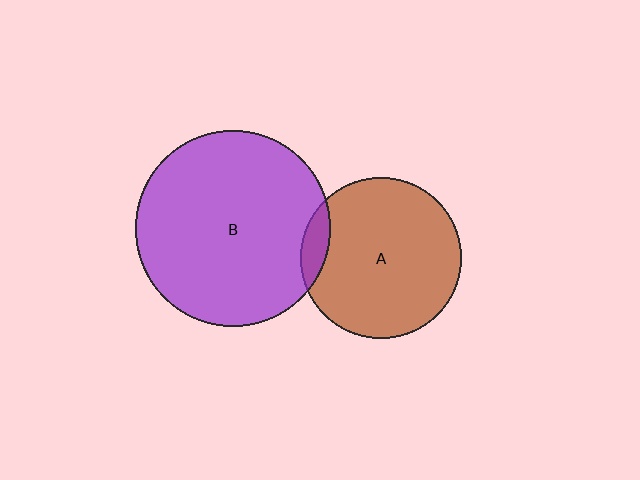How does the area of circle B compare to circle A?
Approximately 1.5 times.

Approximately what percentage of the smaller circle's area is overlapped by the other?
Approximately 10%.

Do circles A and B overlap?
Yes.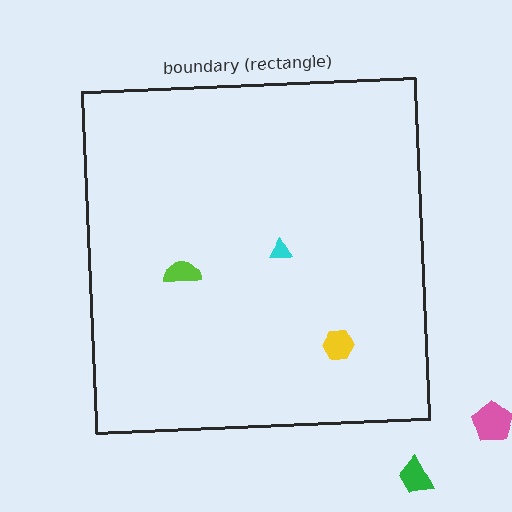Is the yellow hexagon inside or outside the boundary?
Inside.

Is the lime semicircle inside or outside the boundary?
Inside.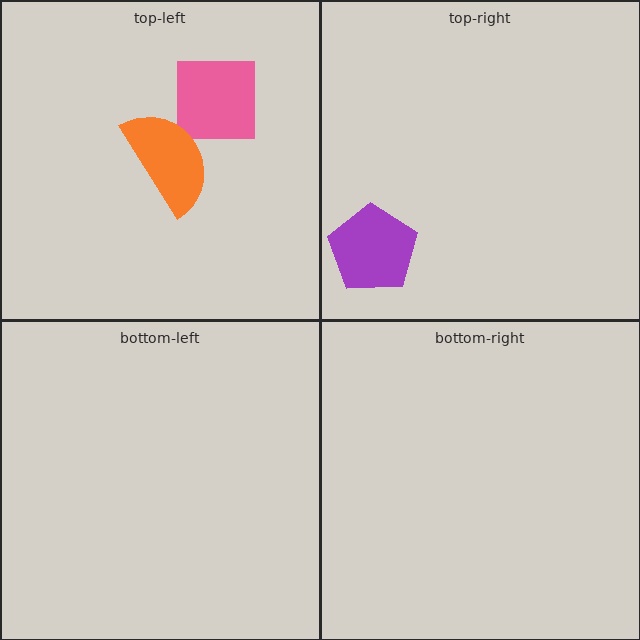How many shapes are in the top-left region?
2.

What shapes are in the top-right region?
The purple pentagon.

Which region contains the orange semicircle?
The top-left region.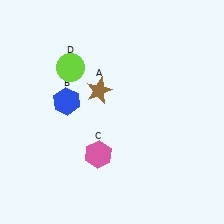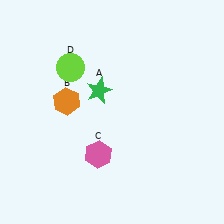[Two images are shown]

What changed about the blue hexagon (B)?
In Image 1, B is blue. In Image 2, it changed to orange.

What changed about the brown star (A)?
In Image 1, A is brown. In Image 2, it changed to green.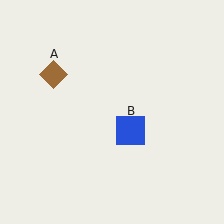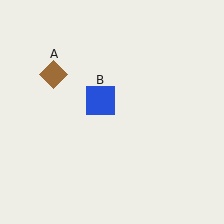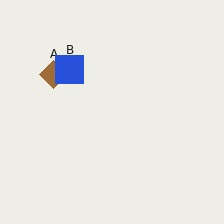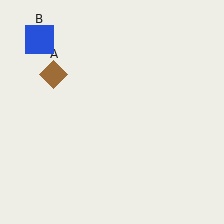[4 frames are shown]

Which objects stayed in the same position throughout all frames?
Brown diamond (object A) remained stationary.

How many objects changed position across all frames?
1 object changed position: blue square (object B).